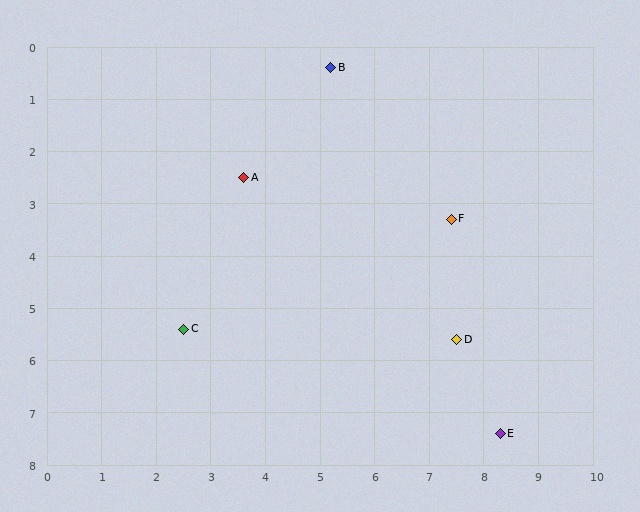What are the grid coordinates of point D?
Point D is at approximately (7.5, 5.6).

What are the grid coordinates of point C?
Point C is at approximately (2.5, 5.4).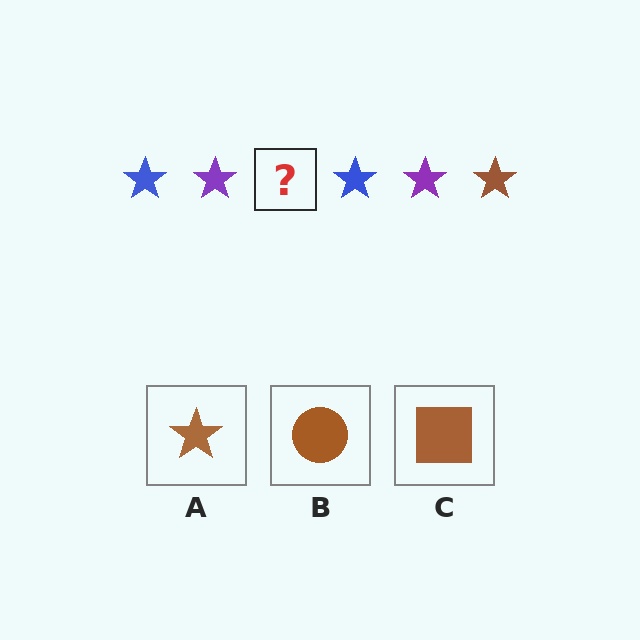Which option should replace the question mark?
Option A.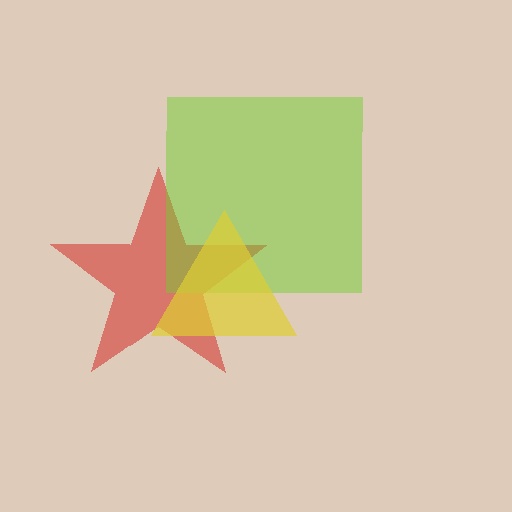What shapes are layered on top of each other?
The layered shapes are: a red star, a lime square, a yellow triangle.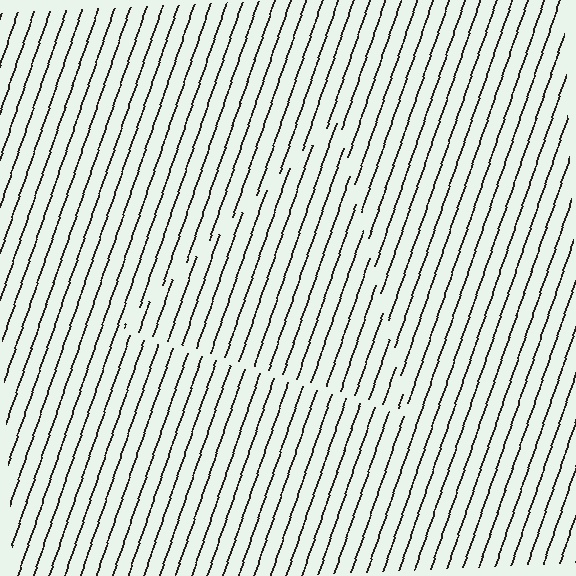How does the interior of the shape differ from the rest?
The interior of the shape contains the same grating, shifted by half a period — the contour is defined by the phase discontinuity where line-ends from the inner and outer gratings abut.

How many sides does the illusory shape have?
3 sides — the line-ends trace a triangle.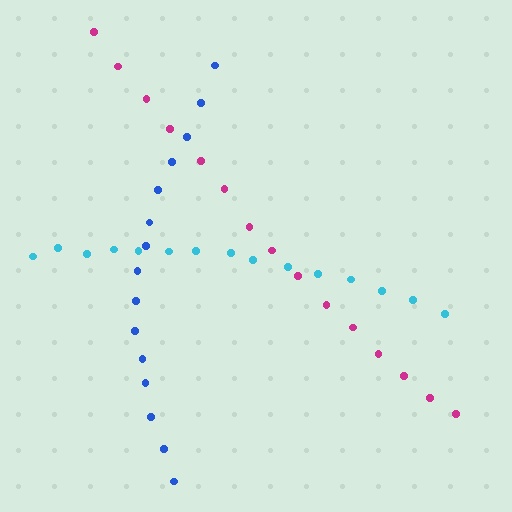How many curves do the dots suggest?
There are 3 distinct paths.